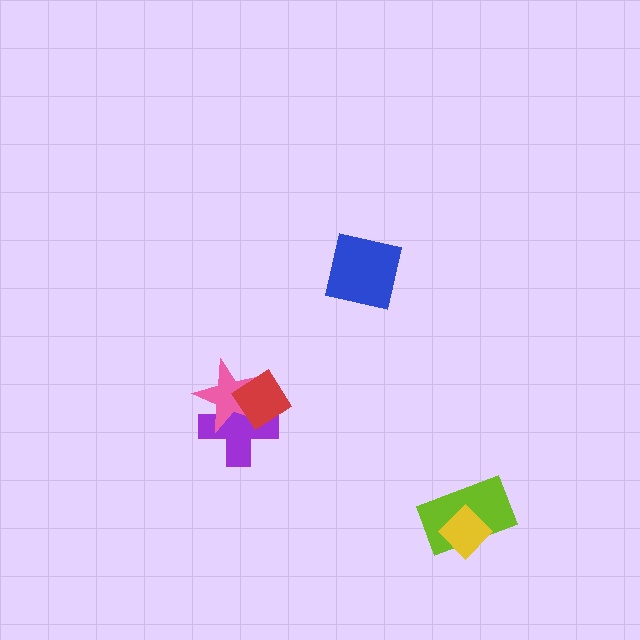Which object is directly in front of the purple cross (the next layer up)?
The pink star is directly in front of the purple cross.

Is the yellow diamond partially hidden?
No, no other shape covers it.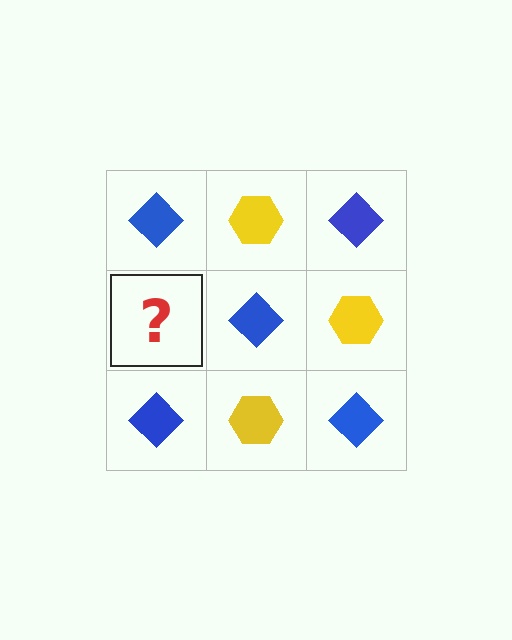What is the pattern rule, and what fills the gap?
The rule is that it alternates blue diamond and yellow hexagon in a checkerboard pattern. The gap should be filled with a yellow hexagon.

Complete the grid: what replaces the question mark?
The question mark should be replaced with a yellow hexagon.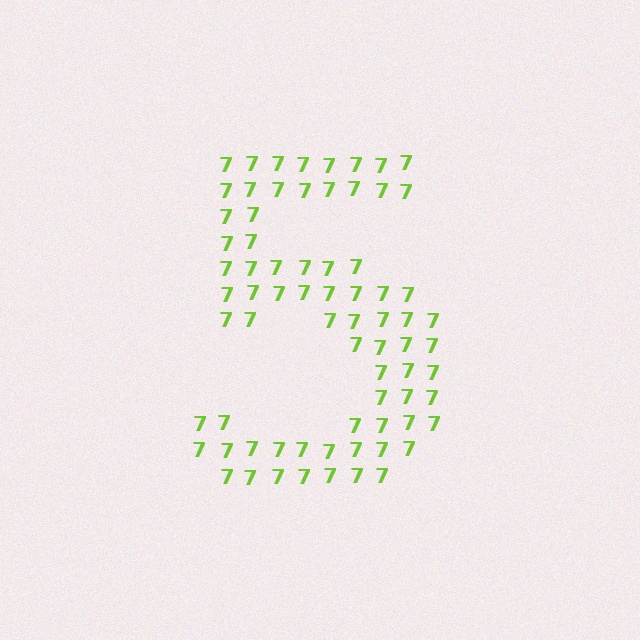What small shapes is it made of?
It is made of small digit 7's.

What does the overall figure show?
The overall figure shows the digit 5.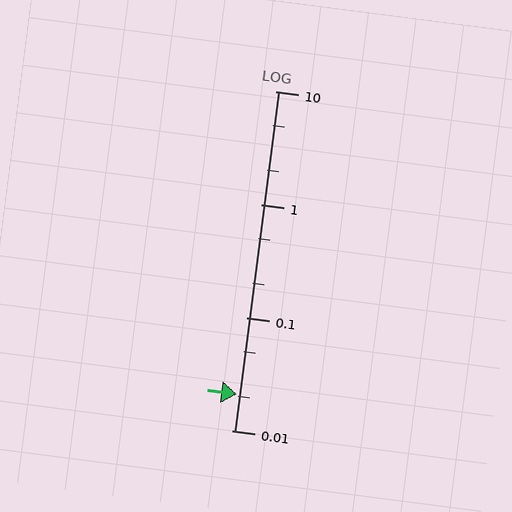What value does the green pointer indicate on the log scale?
The pointer indicates approximately 0.021.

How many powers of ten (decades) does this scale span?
The scale spans 3 decades, from 0.01 to 10.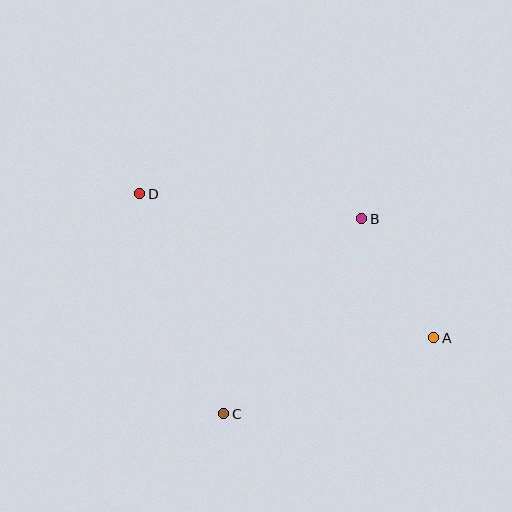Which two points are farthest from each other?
Points A and D are farthest from each other.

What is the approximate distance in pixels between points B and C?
The distance between B and C is approximately 239 pixels.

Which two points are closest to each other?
Points A and B are closest to each other.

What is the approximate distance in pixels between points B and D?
The distance between B and D is approximately 224 pixels.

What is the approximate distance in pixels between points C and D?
The distance between C and D is approximately 236 pixels.